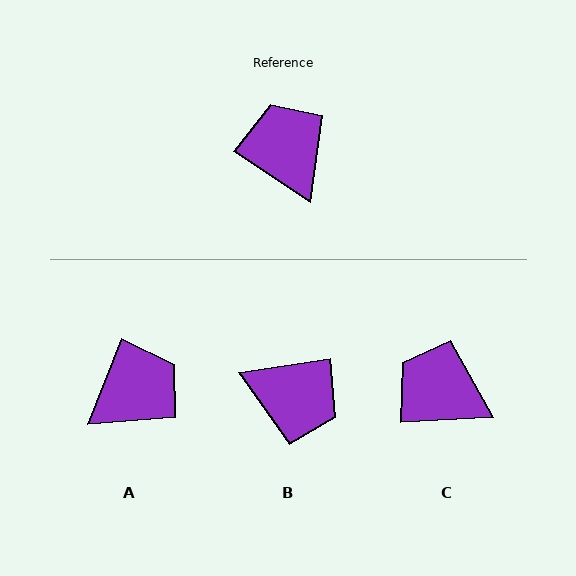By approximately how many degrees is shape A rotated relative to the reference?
Approximately 78 degrees clockwise.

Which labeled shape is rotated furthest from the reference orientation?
B, about 138 degrees away.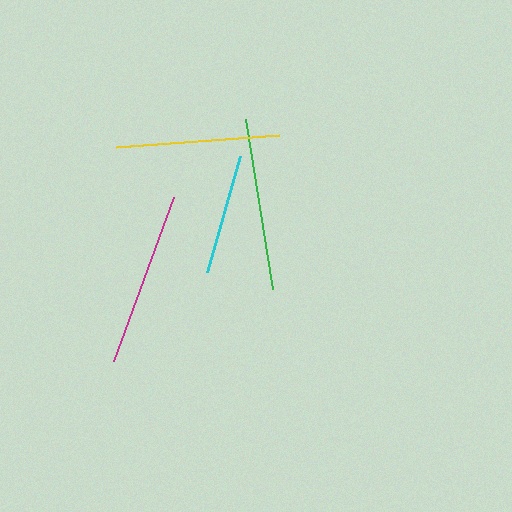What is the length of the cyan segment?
The cyan segment is approximately 120 pixels long.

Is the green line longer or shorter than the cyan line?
The green line is longer than the cyan line.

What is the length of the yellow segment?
The yellow segment is approximately 163 pixels long.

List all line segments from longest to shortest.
From longest to shortest: magenta, green, yellow, cyan.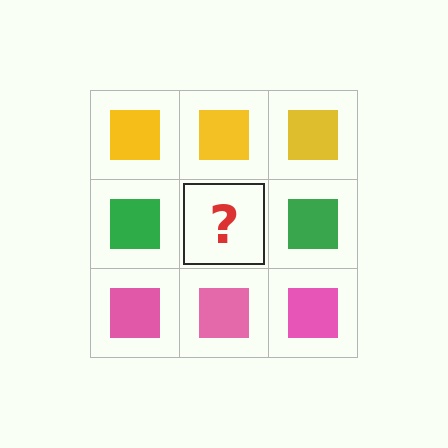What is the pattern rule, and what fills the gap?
The rule is that each row has a consistent color. The gap should be filled with a green square.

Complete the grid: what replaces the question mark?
The question mark should be replaced with a green square.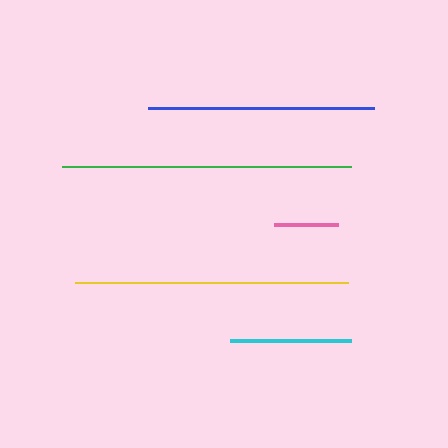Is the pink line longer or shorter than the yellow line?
The yellow line is longer than the pink line.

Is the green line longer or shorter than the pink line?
The green line is longer than the pink line.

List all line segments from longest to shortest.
From longest to shortest: green, yellow, blue, cyan, pink.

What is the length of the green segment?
The green segment is approximately 289 pixels long.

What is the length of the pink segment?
The pink segment is approximately 64 pixels long.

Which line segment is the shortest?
The pink line is the shortest at approximately 64 pixels.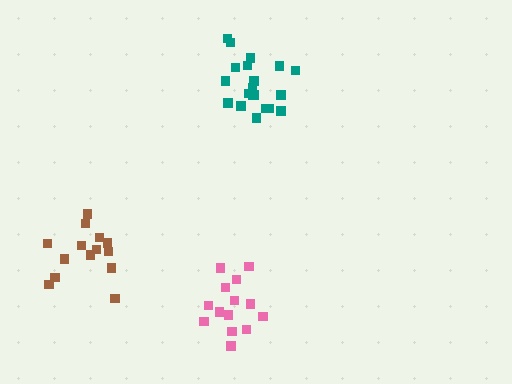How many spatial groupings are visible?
There are 3 spatial groupings.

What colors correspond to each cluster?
The clusters are colored: teal, pink, brown.